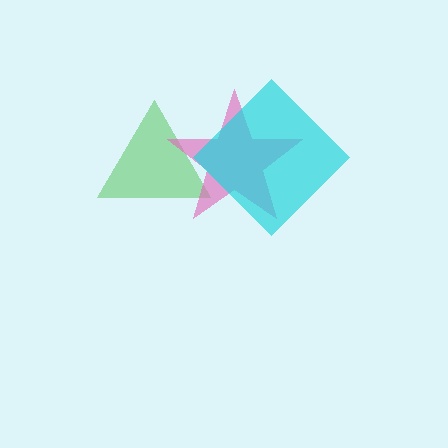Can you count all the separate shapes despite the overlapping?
Yes, there are 3 separate shapes.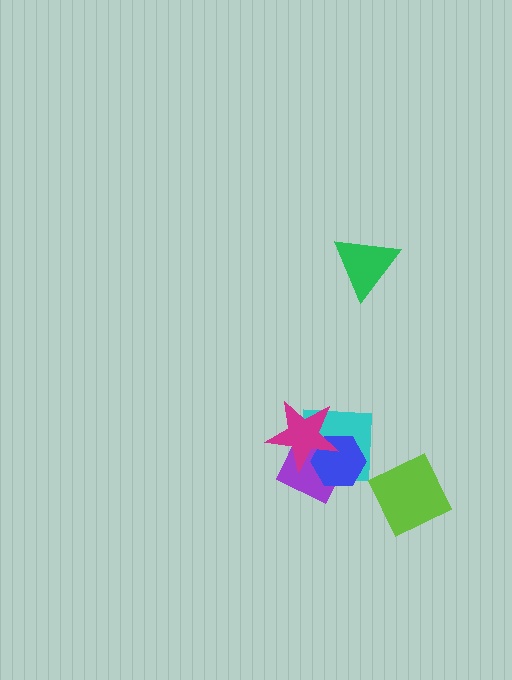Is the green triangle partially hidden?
No, no other shape covers it.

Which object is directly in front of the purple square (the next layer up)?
The blue hexagon is directly in front of the purple square.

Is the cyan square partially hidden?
Yes, it is partially covered by another shape.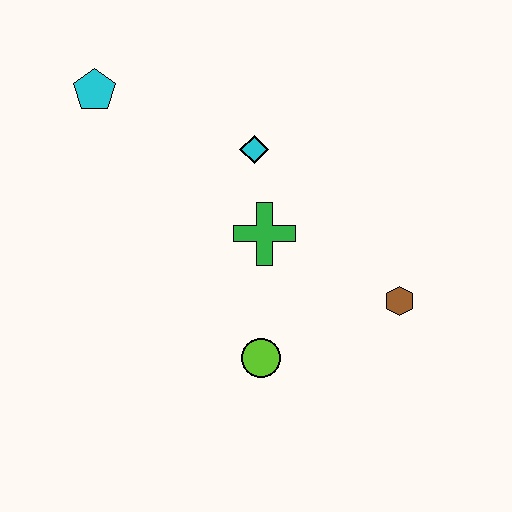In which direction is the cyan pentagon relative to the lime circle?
The cyan pentagon is above the lime circle.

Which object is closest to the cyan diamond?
The green cross is closest to the cyan diamond.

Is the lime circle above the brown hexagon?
No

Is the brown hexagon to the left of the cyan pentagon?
No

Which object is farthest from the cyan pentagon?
The brown hexagon is farthest from the cyan pentagon.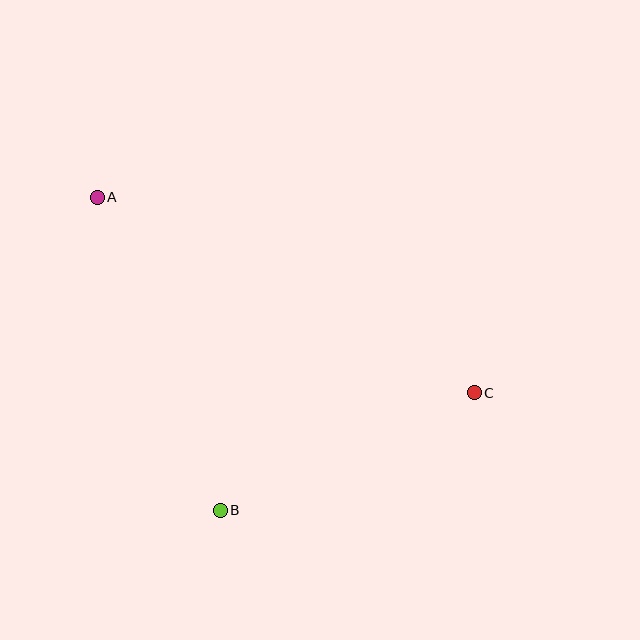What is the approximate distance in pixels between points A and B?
The distance between A and B is approximately 337 pixels.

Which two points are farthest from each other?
Points A and C are farthest from each other.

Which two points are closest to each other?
Points B and C are closest to each other.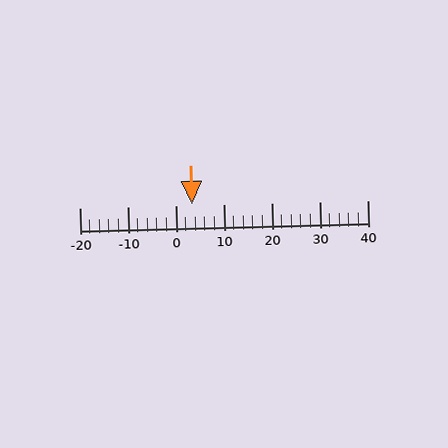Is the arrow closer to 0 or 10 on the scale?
The arrow is closer to 0.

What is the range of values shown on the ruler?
The ruler shows values from -20 to 40.